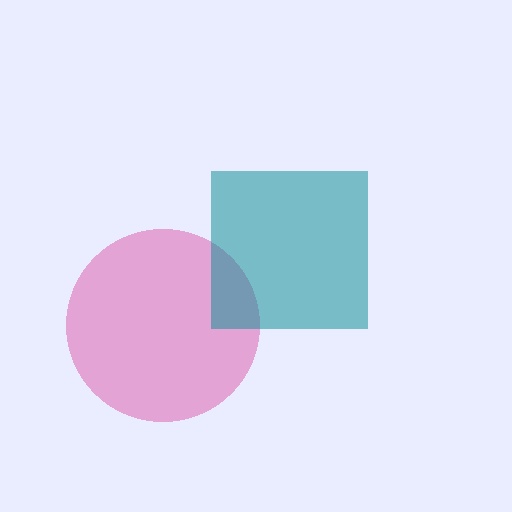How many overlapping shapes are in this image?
There are 2 overlapping shapes in the image.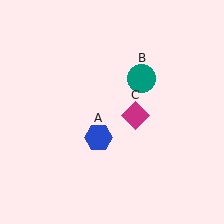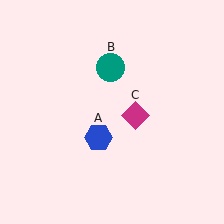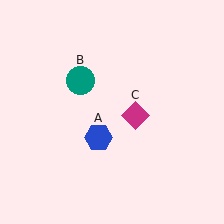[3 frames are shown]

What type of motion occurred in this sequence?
The teal circle (object B) rotated counterclockwise around the center of the scene.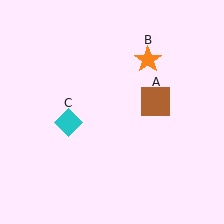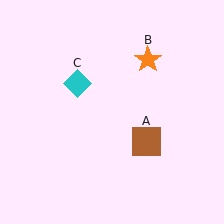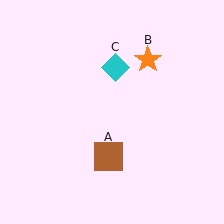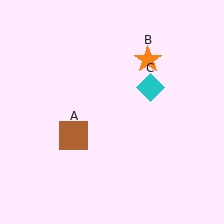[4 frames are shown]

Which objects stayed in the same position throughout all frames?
Orange star (object B) remained stationary.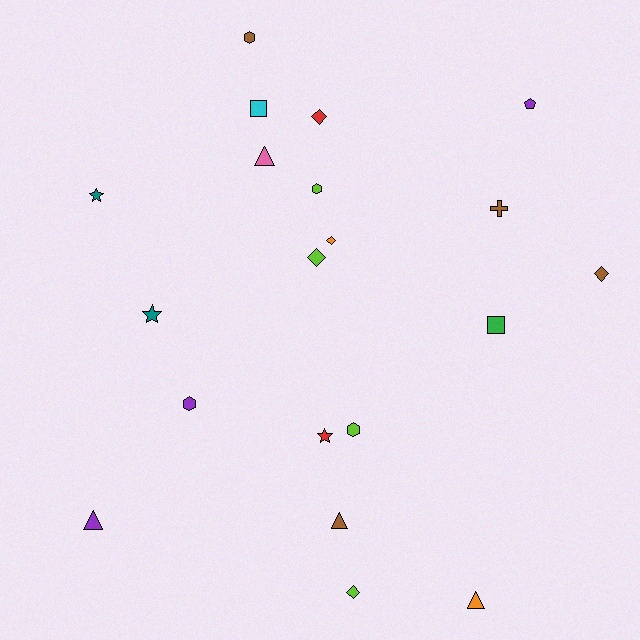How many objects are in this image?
There are 20 objects.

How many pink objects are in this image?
There is 1 pink object.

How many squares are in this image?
There are 2 squares.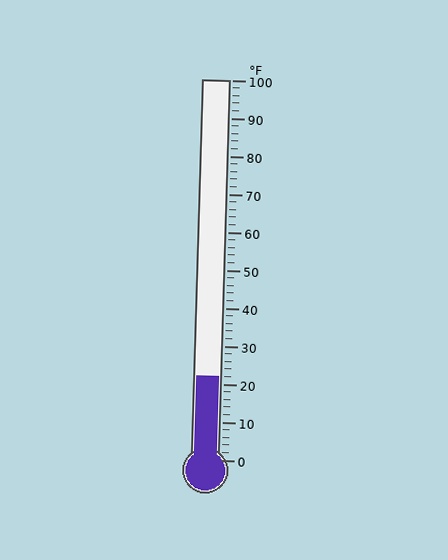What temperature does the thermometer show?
The thermometer shows approximately 22°F.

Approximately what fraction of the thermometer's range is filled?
The thermometer is filled to approximately 20% of its range.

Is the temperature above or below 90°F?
The temperature is below 90°F.